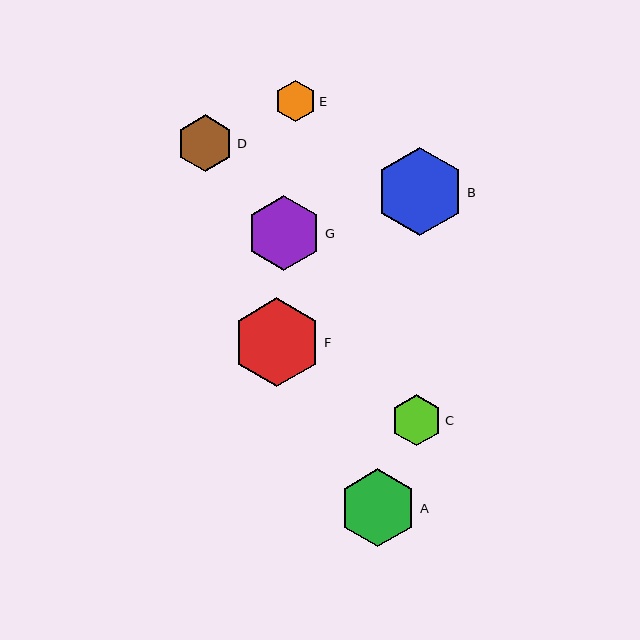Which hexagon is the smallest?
Hexagon E is the smallest with a size of approximately 41 pixels.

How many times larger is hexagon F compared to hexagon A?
Hexagon F is approximately 1.1 times the size of hexagon A.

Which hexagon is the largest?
Hexagon F is the largest with a size of approximately 89 pixels.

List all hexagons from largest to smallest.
From largest to smallest: F, B, A, G, D, C, E.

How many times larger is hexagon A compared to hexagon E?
Hexagon A is approximately 1.9 times the size of hexagon E.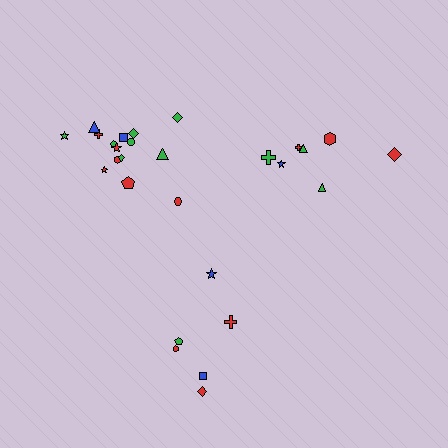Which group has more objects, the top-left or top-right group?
The top-left group.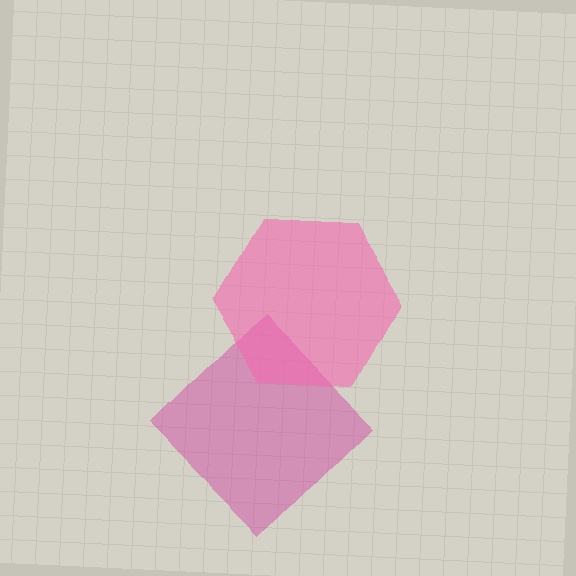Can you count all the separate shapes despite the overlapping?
Yes, there are 2 separate shapes.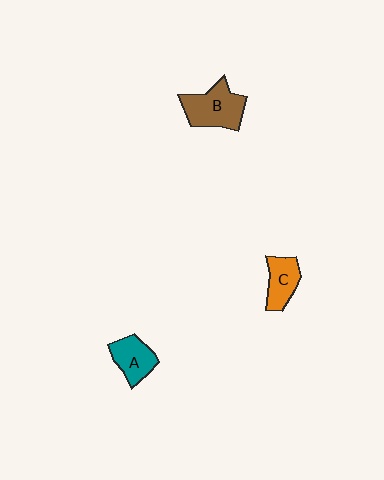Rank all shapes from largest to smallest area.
From largest to smallest: B (brown), A (teal), C (orange).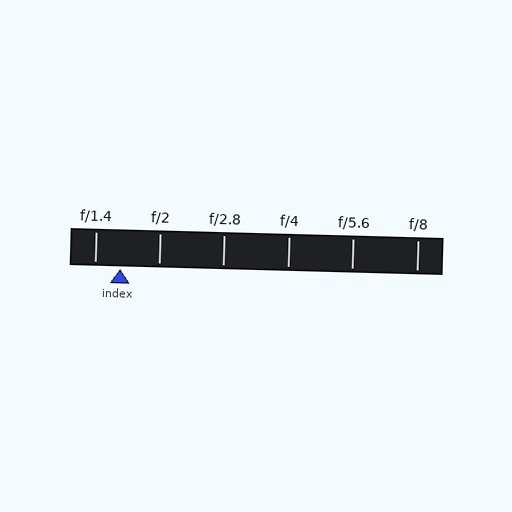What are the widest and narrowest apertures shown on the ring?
The widest aperture shown is f/1.4 and the narrowest is f/8.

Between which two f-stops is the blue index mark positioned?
The index mark is between f/1.4 and f/2.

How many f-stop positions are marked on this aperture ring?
There are 6 f-stop positions marked.